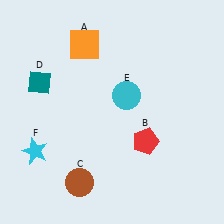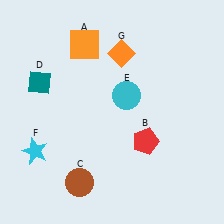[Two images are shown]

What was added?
An orange diamond (G) was added in Image 2.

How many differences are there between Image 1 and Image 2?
There is 1 difference between the two images.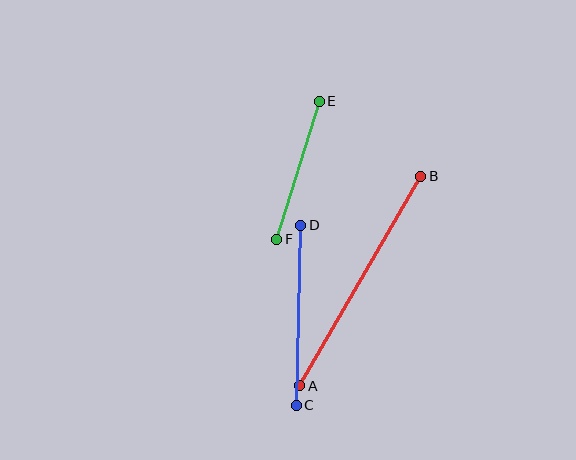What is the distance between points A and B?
The distance is approximately 242 pixels.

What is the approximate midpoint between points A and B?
The midpoint is at approximately (360, 281) pixels.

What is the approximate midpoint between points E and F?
The midpoint is at approximately (298, 170) pixels.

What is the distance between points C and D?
The distance is approximately 180 pixels.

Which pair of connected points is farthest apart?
Points A and B are farthest apart.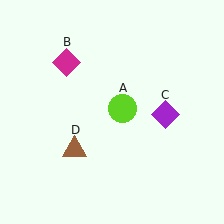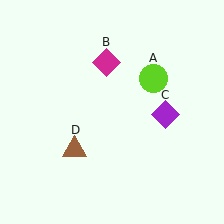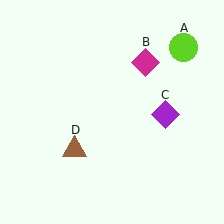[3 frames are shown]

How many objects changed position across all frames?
2 objects changed position: lime circle (object A), magenta diamond (object B).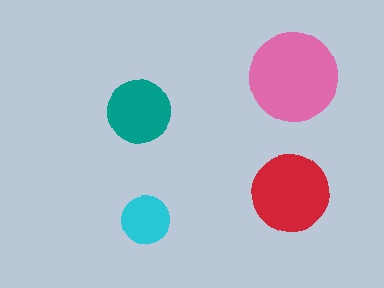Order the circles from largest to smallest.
the pink one, the red one, the teal one, the cyan one.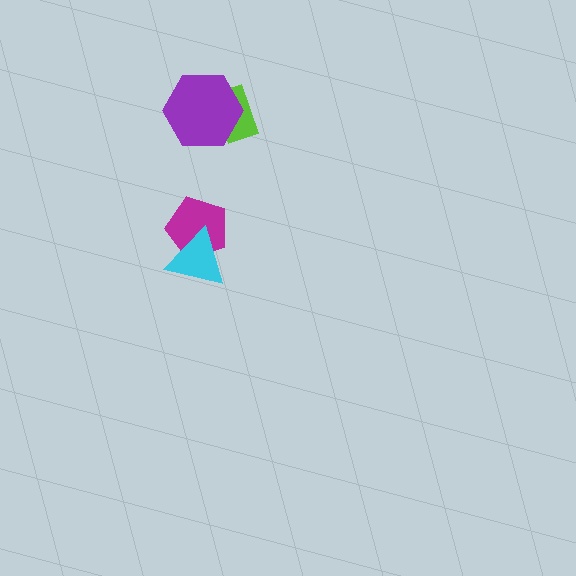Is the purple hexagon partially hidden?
No, no other shape covers it.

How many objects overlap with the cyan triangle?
1 object overlaps with the cyan triangle.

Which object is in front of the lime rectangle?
The purple hexagon is in front of the lime rectangle.